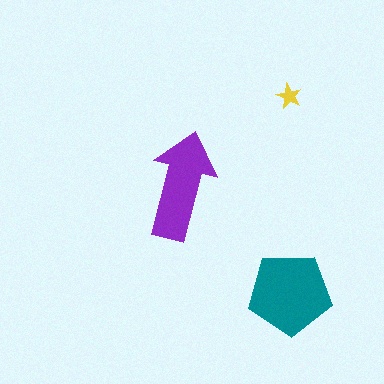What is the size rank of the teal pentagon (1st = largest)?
1st.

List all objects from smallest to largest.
The yellow star, the purple arrow, the teal pentagon.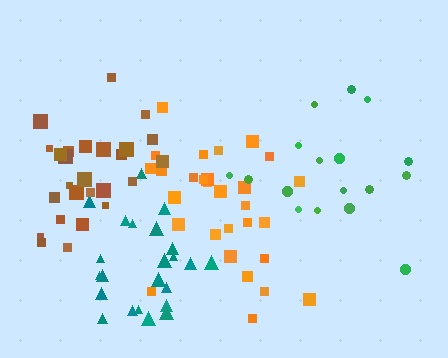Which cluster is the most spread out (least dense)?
Green.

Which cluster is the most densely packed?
Teal.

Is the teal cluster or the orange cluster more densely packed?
Teal.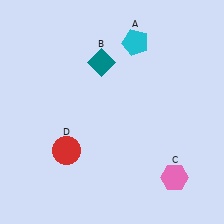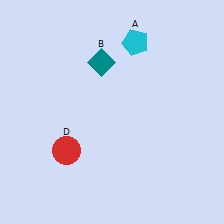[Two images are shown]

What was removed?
The pink hexagon (C) was removed in Image 2.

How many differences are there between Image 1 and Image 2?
There is 1 difference between the two images.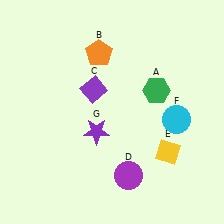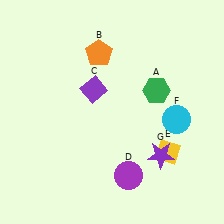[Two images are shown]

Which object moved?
The purple star (G) moved right.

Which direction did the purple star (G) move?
The purple star (G) moved right.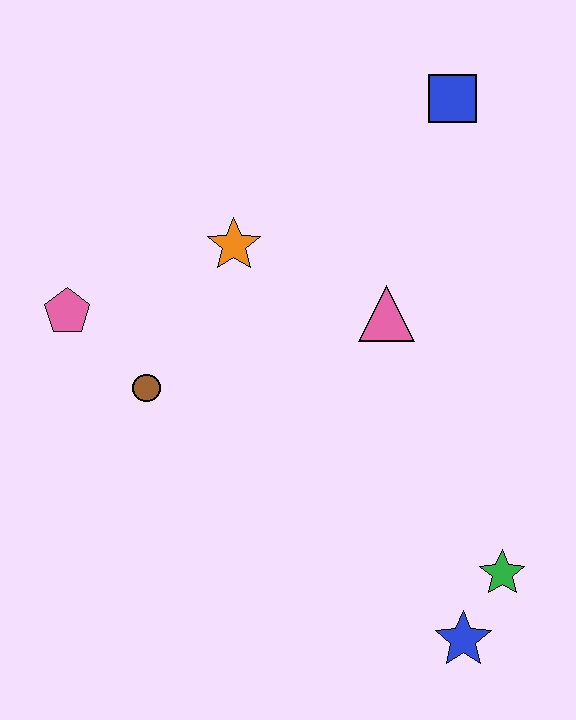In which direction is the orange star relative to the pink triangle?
The orange star is to the left of the pink triangle.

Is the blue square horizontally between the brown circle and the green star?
Yes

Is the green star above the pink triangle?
No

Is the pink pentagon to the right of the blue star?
No